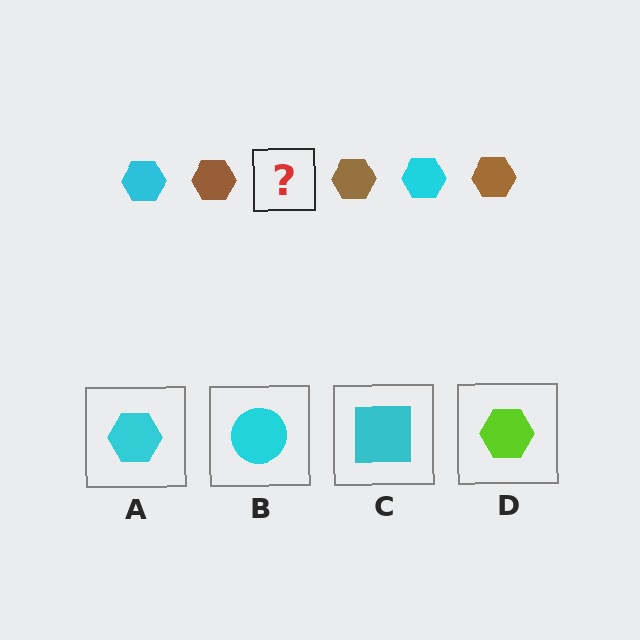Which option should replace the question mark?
Option A.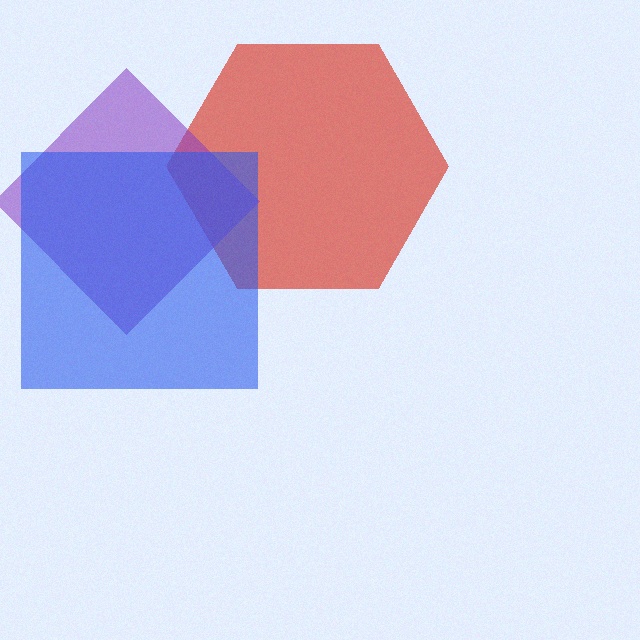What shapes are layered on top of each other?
The layered shapes are: a red hexagon, a purple diamond, a blue square.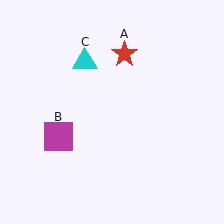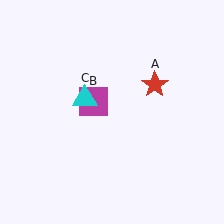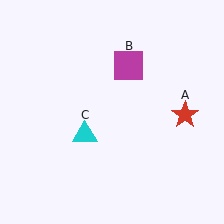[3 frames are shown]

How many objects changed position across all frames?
3 objects changed position: red star (object A), magenta square (object B), cyan triangle (object C).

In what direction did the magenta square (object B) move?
The magenta square (object B) moved up and to the right.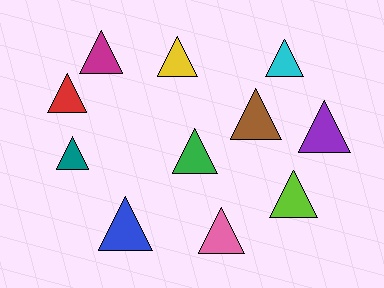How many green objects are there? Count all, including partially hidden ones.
There is 1 green object.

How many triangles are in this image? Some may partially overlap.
There are 11 triangles.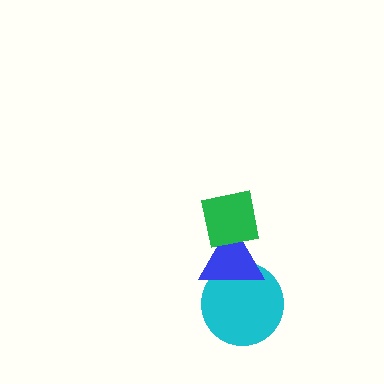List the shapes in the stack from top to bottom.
From top to bottom: the green square, the blue triangle, the cyan circle.